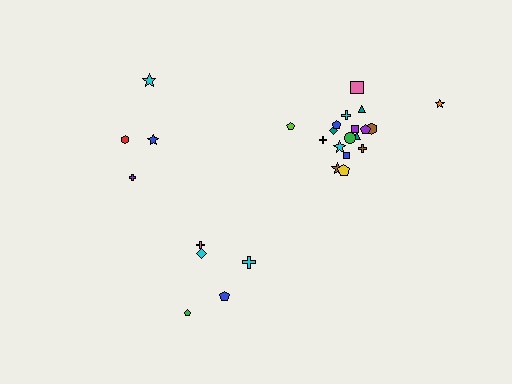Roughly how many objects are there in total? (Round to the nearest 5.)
Roughly 25 objects in total.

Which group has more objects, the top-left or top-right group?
The top-right group.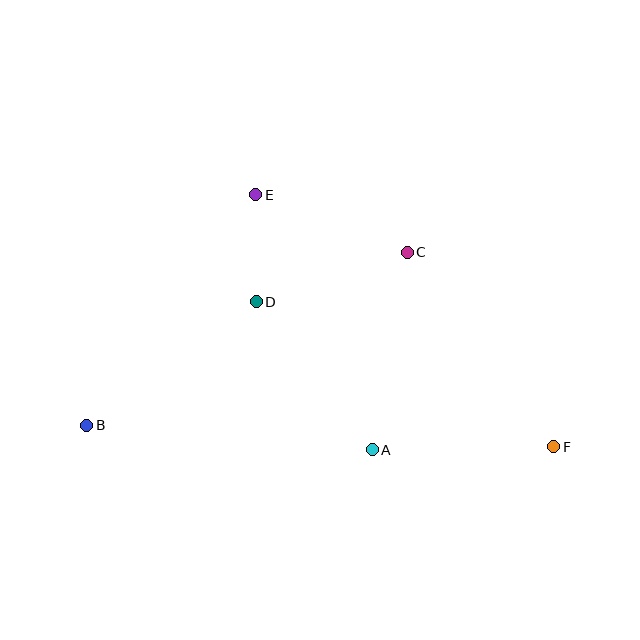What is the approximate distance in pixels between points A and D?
The distance between A and D is approximately 188 pixels.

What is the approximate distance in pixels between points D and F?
The distance between D and F is approximately 331 pixels.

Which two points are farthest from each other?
Points B and F are farthest from each other.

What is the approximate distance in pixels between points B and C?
The distance between B and C is approximately 364 pixels.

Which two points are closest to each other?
Points D and E are closest to each other.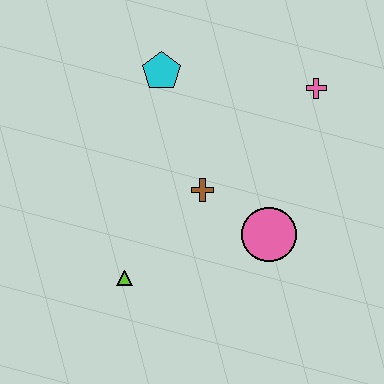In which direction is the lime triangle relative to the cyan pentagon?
The lime triangle is below the cyan pentagon.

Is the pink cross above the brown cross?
Yes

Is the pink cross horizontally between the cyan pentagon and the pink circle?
No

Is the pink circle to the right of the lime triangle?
Yes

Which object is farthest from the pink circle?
The cyan pentagon is farthest from the pink circle.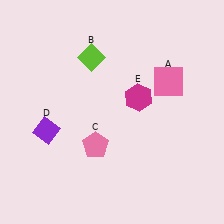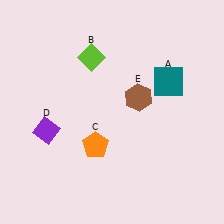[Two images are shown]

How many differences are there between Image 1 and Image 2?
There are 3 differences between the two images.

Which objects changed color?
A changed from pink to teal. C changed from pink to orange. E changed from magenta to brown.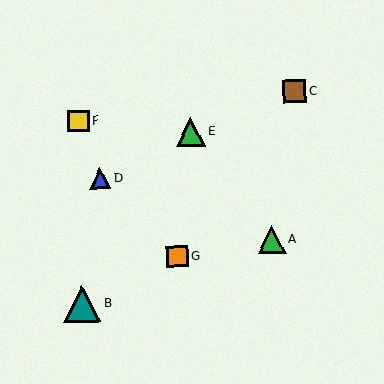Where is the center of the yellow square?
The center of the yellow square is at (79, 121).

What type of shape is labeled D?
Shape D is a blue triangle.